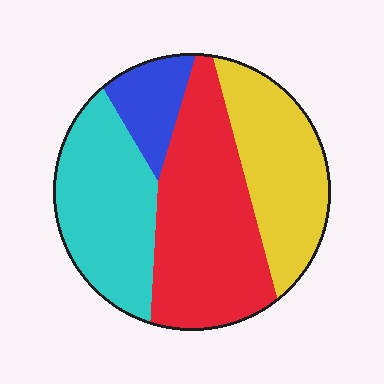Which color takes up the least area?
Blue, at roughly 10%.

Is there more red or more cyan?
Red.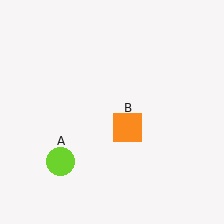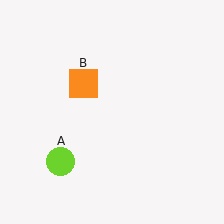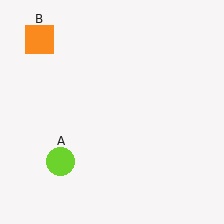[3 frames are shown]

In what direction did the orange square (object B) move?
The orange square (object B) moved up and to the left.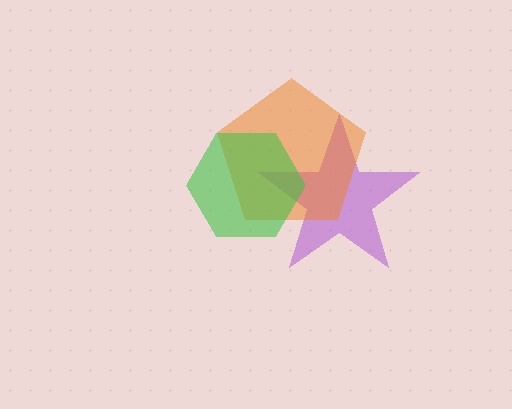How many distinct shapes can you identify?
There are 3 distinct shapes: a purple star, an orange pentagon, a green hexagon.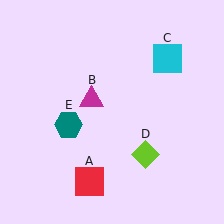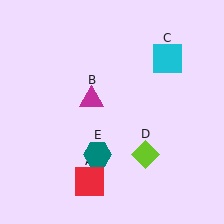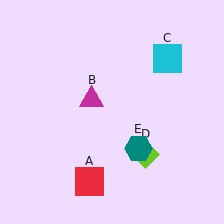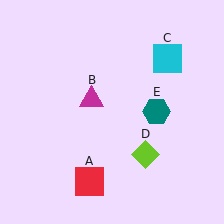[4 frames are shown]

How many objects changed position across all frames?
1 object changed position: teal hexagon (object E).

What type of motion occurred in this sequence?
The teal hexagon (object E) rotated counterclockwise around the center of the scene.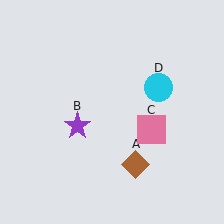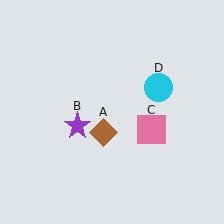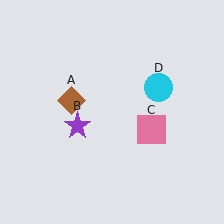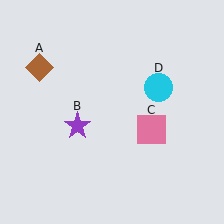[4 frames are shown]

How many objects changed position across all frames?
1 object changed position: brown diamond (object A).